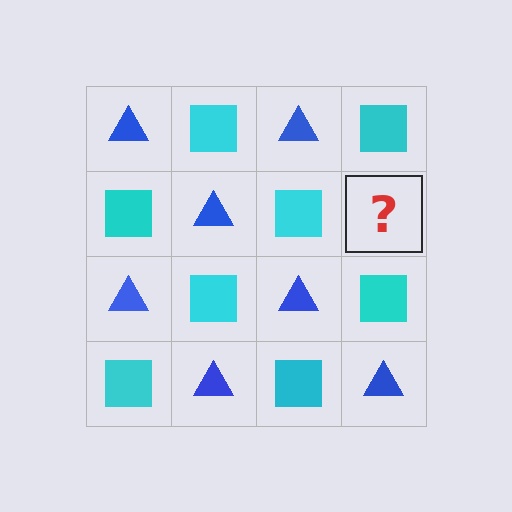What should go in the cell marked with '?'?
The missing cell should contain a blue triangle.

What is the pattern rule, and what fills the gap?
The rule is that it alternates blue triangle and cyan square in a checkerboard pattern. The gap should be filled with a blue triangle.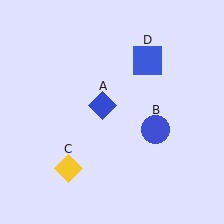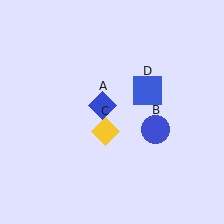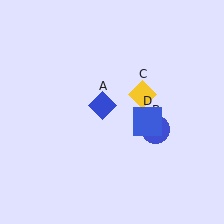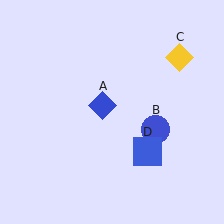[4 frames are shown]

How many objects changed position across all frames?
2 objects changed position: yellow diamond (object C), blue square (object D).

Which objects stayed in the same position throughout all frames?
Blue diamond (object A) and blue circle (object B) remained stationary.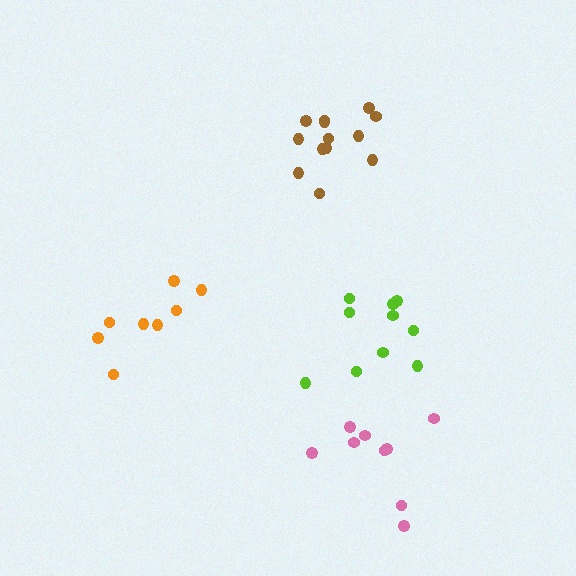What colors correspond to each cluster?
The clusters are colored: lime, orange, pink, brown.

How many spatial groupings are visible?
There are 4 spatial groupings.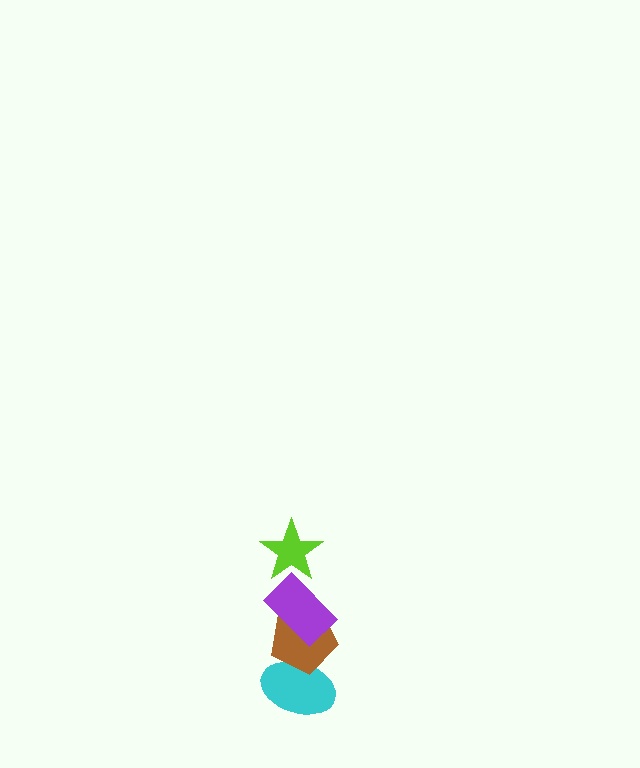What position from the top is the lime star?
The lime star is 1st from the top.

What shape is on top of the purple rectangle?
The lime star is on top of the purple rectangle.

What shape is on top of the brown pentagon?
The purple rectangle is on top of the brown pentagon.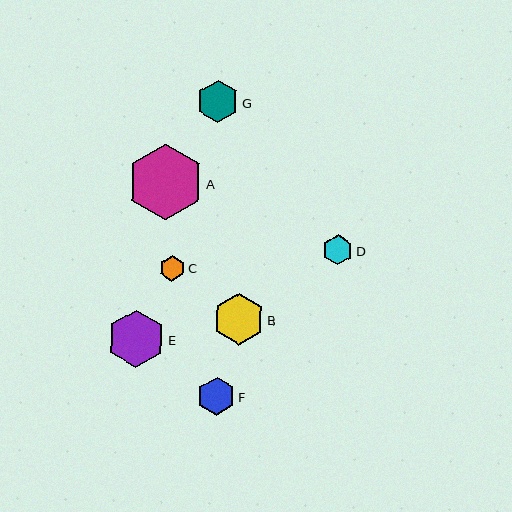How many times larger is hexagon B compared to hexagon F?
Hexagon B is approximately 1.4 times the size of hexagon F.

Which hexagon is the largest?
Hexagon A is the largest with a size of approximately 75 pixels.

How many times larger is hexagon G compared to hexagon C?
Hexagon G is approximately 1.7 times the size of hexagon C.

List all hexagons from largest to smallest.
From largest to smallest: A, E, B, G, F, D, C.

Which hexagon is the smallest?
Hexagon C is the smallest with a size of approximately 25 pixels.